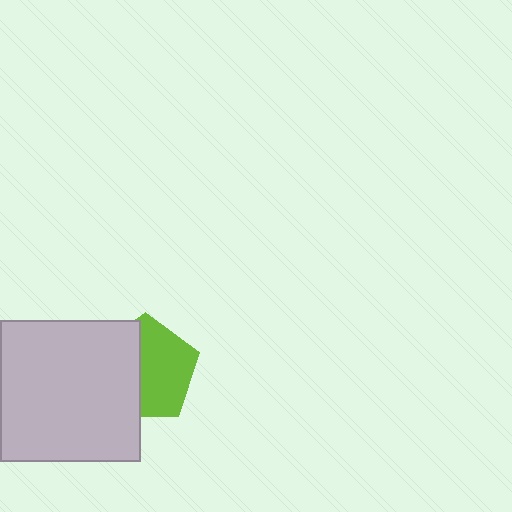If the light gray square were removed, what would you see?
You would see the complete lime pentagon.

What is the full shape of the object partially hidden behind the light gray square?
The partially hidden object is a lime pentagon.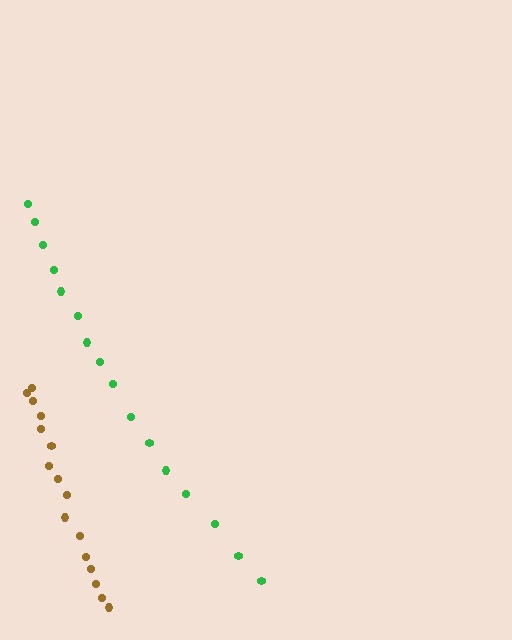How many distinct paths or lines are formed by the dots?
There are 2 distinct paths.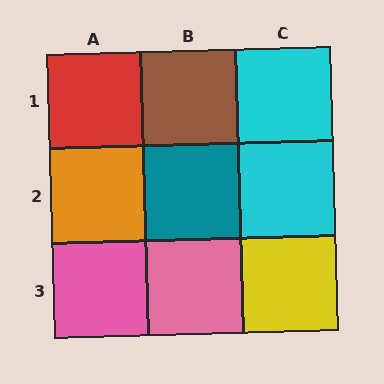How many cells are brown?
1 cell is brown.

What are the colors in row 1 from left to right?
Red, brown, cyan.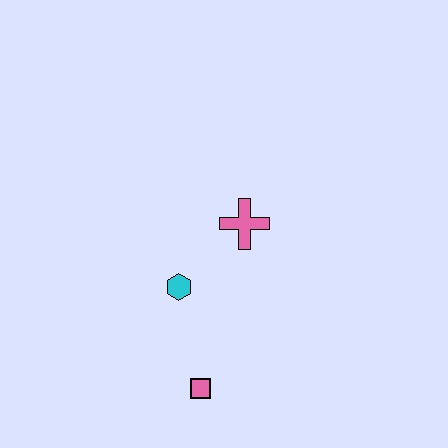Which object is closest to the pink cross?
The cyan hexagon is closest to the pink cross.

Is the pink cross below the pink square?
No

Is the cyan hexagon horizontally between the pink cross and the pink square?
No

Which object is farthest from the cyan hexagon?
The pink square is farthest from the cyan hexagon.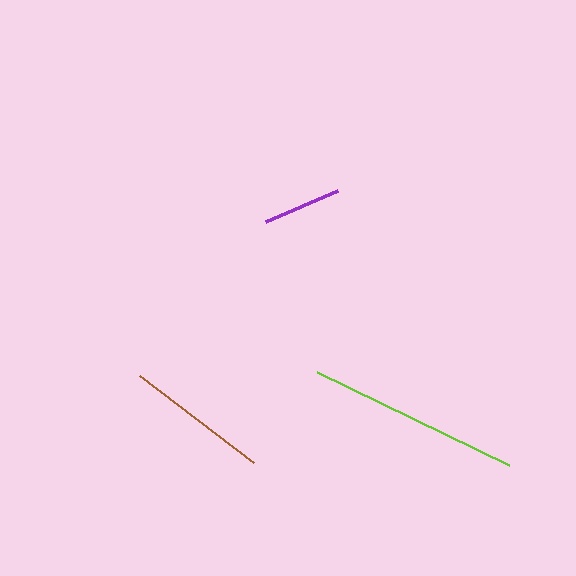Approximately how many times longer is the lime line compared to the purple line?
The lime line is approximately 2.8 times the length of the purple line.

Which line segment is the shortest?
The purple line is the shortest at approximately 78 pixels.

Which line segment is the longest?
The lime line is the longest at approximately 214 pixels.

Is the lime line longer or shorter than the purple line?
The lime line is longer than the purple line.